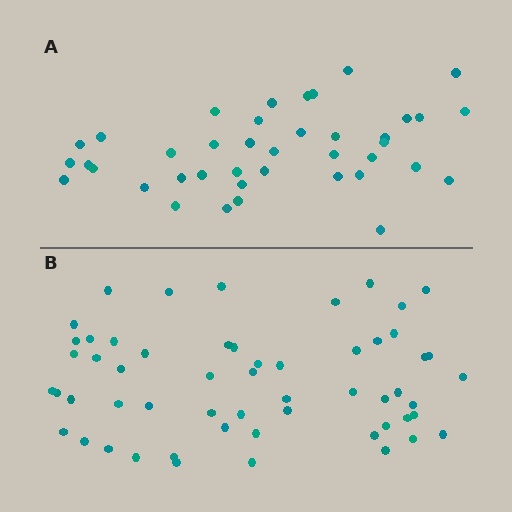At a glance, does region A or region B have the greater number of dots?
Region B (the bottom region) has more dots.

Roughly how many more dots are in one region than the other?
Region B has approximately 15 more dots than region A.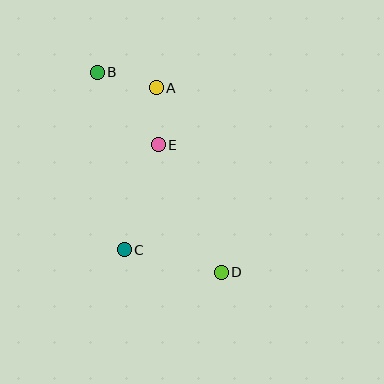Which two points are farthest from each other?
Points B and D are farthest from each other.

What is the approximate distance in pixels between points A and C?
The distance between A and C is approximately 165 pixels.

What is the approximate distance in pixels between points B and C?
The distance between B and C is approximately 179 pixels.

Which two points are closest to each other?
Points A and E are closest to each other.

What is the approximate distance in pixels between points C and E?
The distance between C and E is approximately 110 pixels.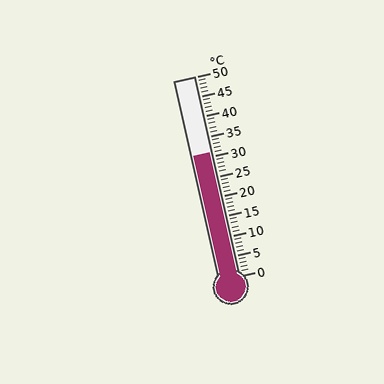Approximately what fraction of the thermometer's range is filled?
The thermometer is filled to approximately 60% of its range.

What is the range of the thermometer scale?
The thermometer scale ranges from 0°C to 50°C.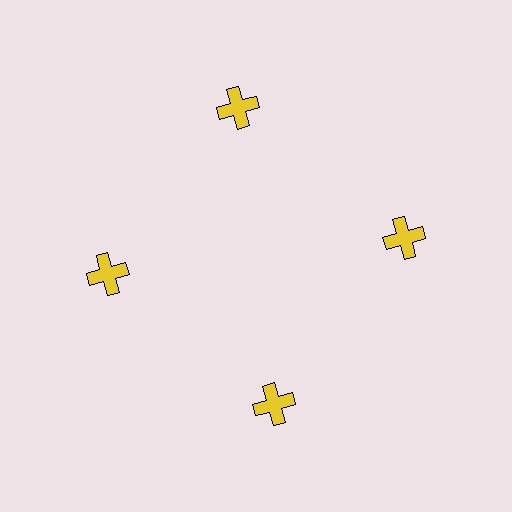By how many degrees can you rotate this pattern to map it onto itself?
The pattern maps onto itself every 90 degrees of rotation.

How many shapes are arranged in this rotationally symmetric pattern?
There are 4 shapes, arranged in 4 groups of 1.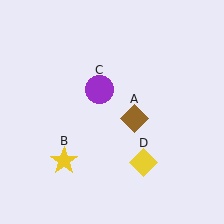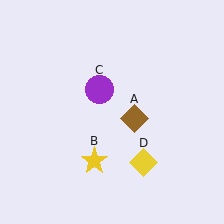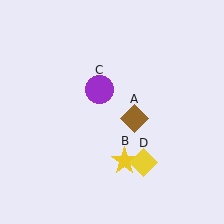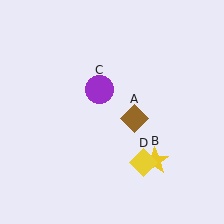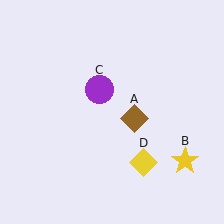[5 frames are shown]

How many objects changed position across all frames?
1 object changed position: yellow star (object B).